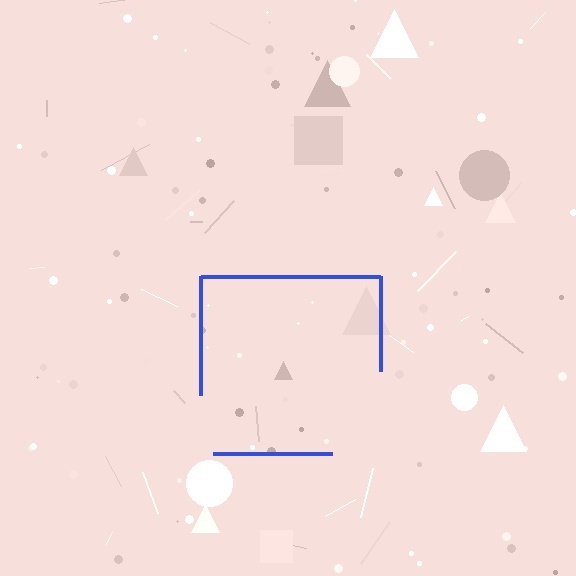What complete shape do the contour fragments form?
The contour fragments form a square.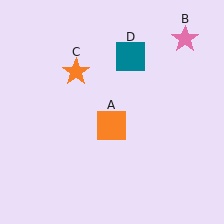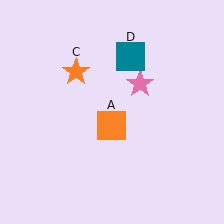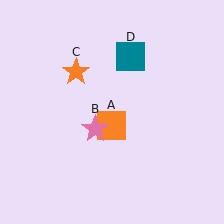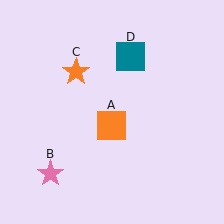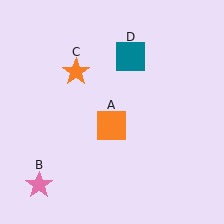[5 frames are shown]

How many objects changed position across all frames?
1 object changed position: pink star (object B).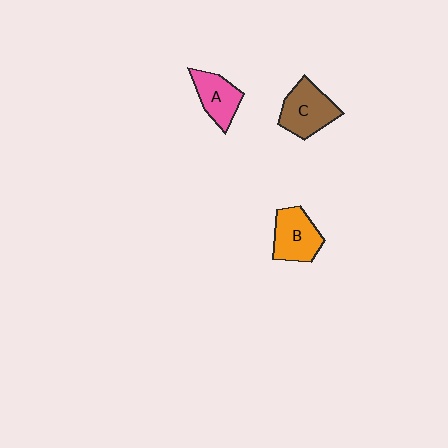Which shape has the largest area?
Shape C (brown).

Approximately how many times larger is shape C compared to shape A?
Approximately 1.3 times.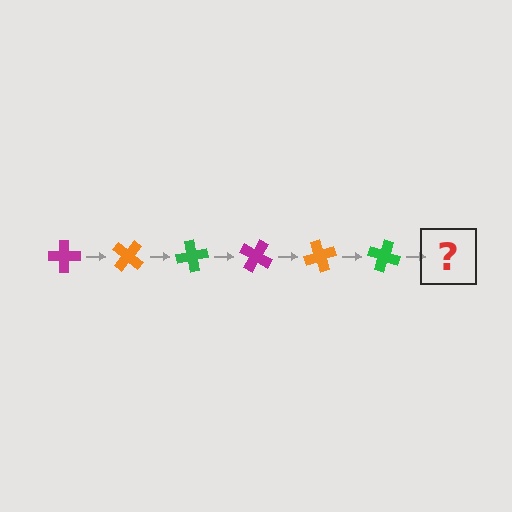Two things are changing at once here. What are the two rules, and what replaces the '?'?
The two rules are that it rotates 40 degrees each step and the color cycles through magenta, orange, and green. The '?' should be a magenta cross, rotated 240 degrees from the start.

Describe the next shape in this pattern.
It should be a magenta cross, rotated 240 degrees from the start.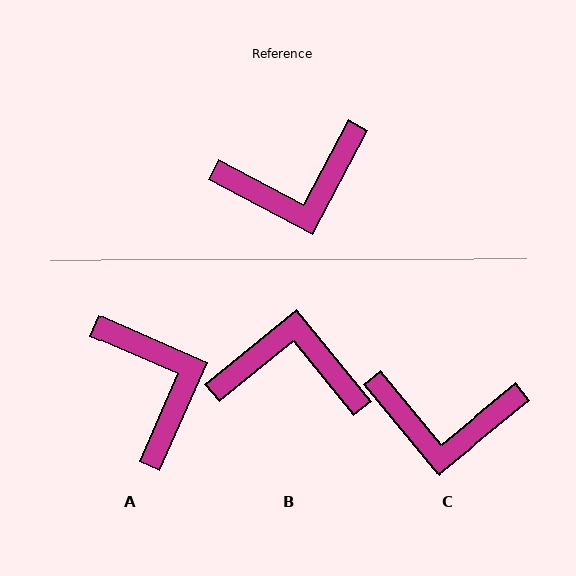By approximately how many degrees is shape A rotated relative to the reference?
Approximately 94 degrees counter-clockwise.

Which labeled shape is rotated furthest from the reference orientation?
B, about 157 degrees away.